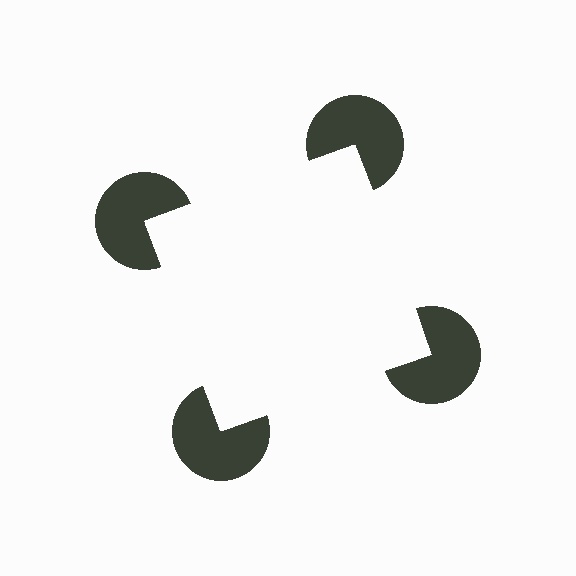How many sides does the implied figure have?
4 sides.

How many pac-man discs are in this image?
There are 4 — one at each vertex of the illusory square.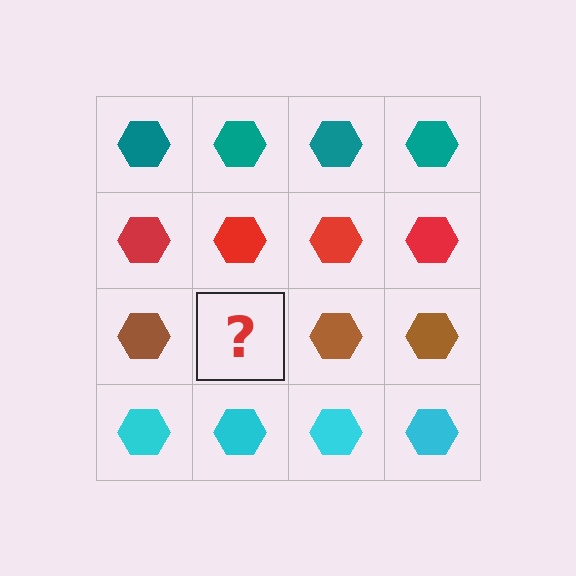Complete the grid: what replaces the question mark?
The question mark should be replaced with a brown hexagon.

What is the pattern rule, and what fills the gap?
The rule is that each row has a consistent color. The gap should be filled with a brown hexagon.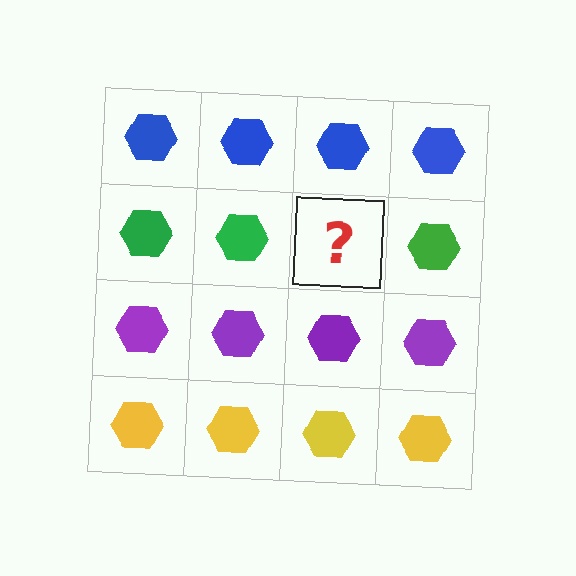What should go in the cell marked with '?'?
The missing cell should contain a green hexagon.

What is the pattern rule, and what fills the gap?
The rule is that each row has a consistent color. The gap should be filled with a green hexagon.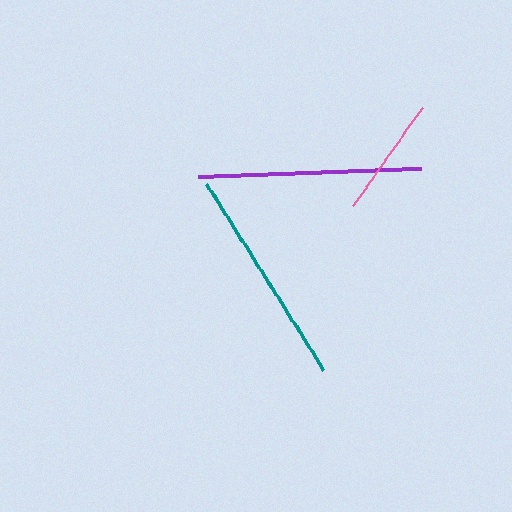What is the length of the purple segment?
The purple segment is approximately 222 pixels long.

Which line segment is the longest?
The purple line is the longest at approximately 222 pixels.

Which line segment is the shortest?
The pink line is the shortest at approximately 121 pixels.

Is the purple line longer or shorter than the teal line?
The purple line is longer than the teal line.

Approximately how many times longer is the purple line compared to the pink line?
The purple line is approximately 1.8 times the length of the pink line.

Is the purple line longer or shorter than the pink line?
The purple line is longer than the pink line.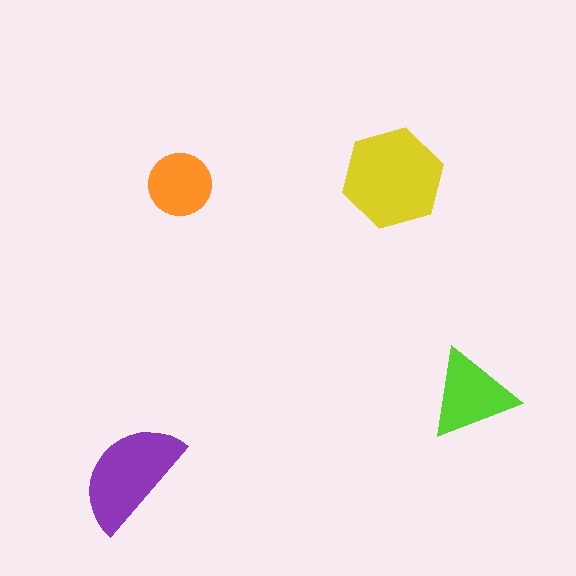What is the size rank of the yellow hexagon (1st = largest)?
1st.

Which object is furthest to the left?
The purple semicircle is leftmost.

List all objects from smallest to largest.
The orange circle, the lime triangle, the purple semicircle, the yellow hexagon.